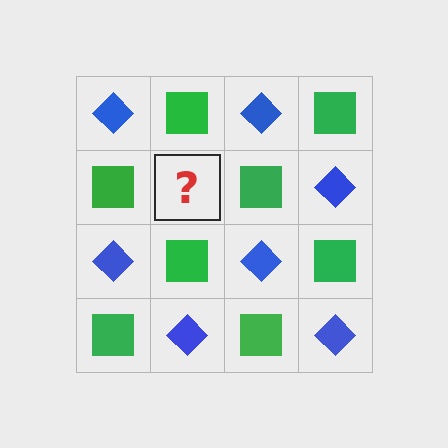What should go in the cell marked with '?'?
The missing cell should contain a blue diamond.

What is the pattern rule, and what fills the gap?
The rule is that it alternates blue diamond and green square in a checkerboard pattern. The gap should be filled with a blue diamond.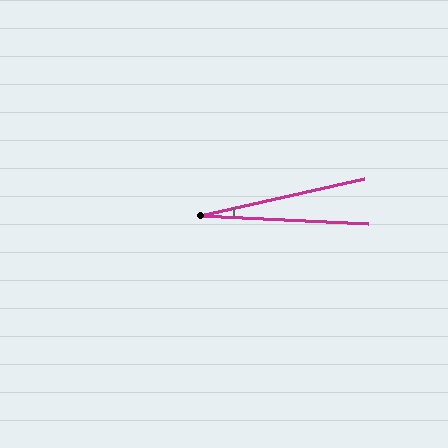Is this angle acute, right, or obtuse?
It is acute.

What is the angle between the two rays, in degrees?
Approximately 15 degrees.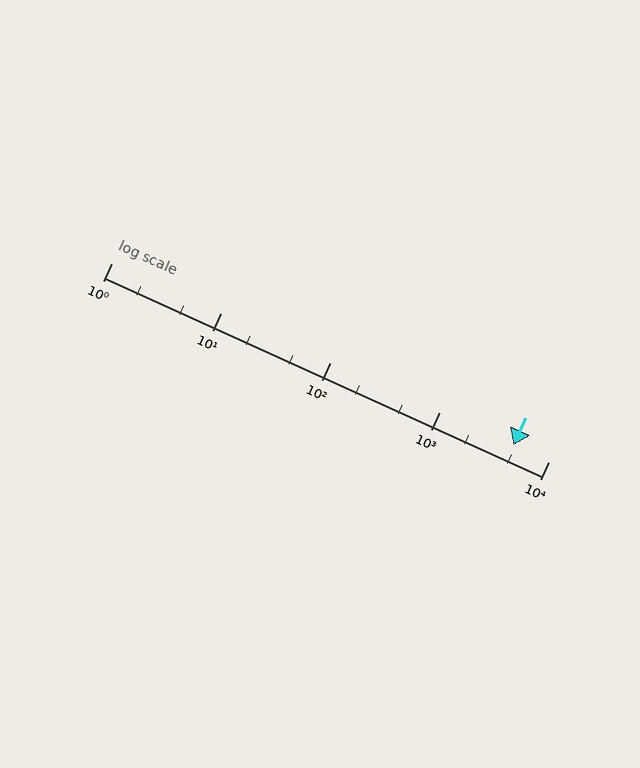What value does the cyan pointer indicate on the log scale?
The pointer indicates approximately 4800.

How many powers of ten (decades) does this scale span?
The scale spans 4 decades, from 1 to 10000.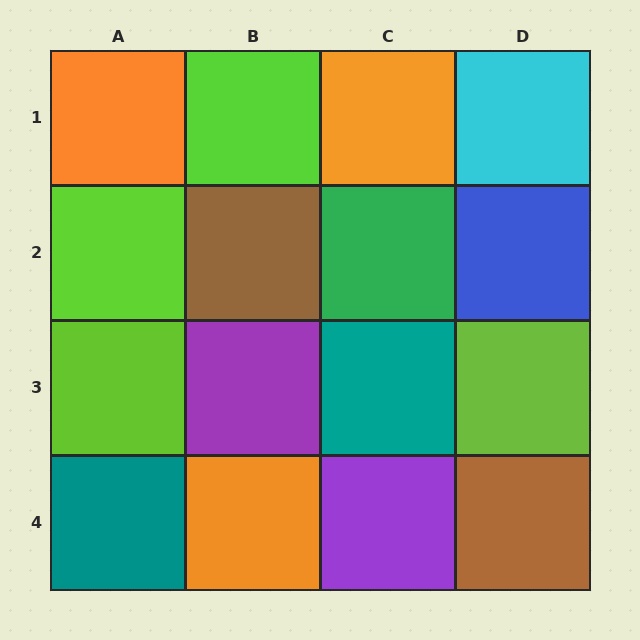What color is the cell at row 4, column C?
Purple.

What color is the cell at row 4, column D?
Brown.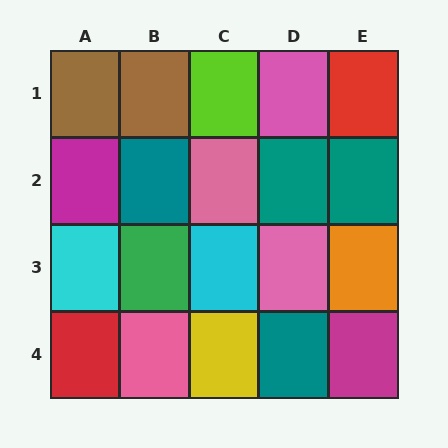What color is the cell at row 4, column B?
Pink.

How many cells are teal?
4 cells are teal.